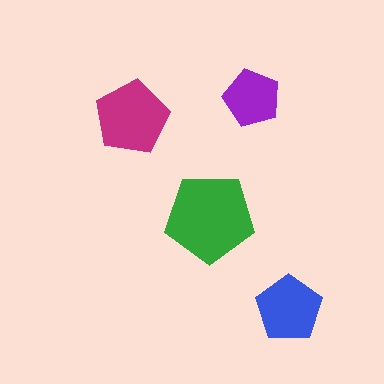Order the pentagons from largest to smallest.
the green one, the magenta one, the blue one, the purple one.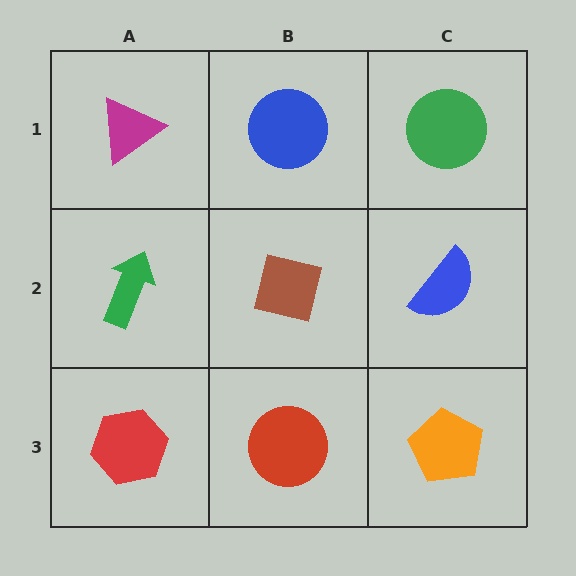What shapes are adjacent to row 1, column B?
A brown square (row 2, column B), a magenta triangle (row 1, column A), a green circle (row 1, column C).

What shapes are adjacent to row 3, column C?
A blue semicircle (row 2, column C), a red circle (row 3, column B).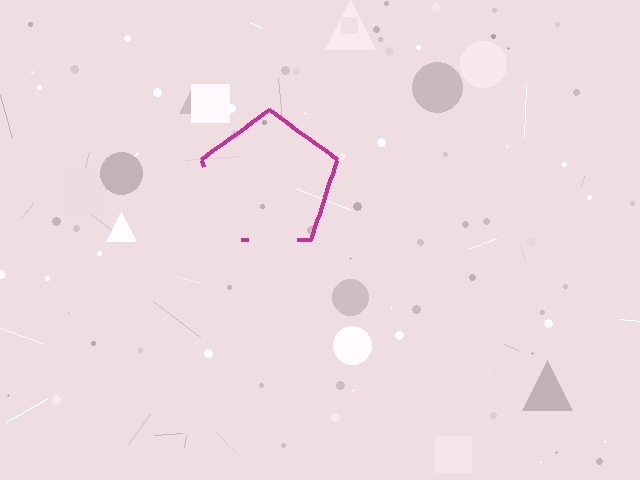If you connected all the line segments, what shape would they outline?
They would outline a pentagon.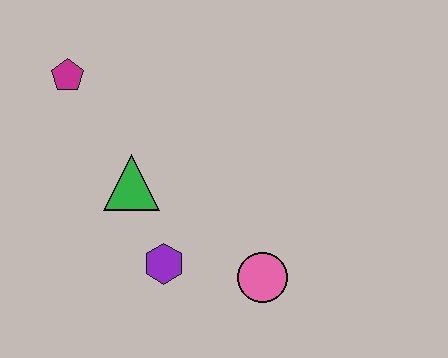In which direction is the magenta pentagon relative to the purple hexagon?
The magenta pentagon is above the purple hexagon.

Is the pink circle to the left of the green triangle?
No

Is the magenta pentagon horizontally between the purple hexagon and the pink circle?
No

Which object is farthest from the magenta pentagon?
The pink circle is farthest from the magenta pentagon.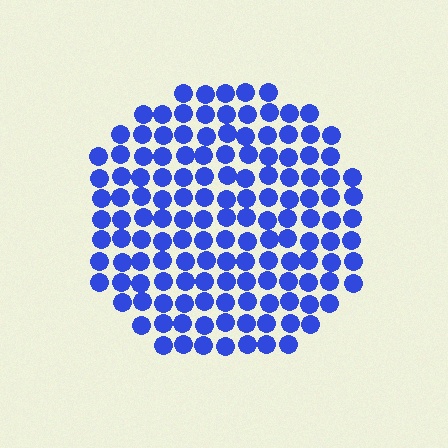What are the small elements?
The small elements are circles.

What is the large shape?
The large shape is a circle.